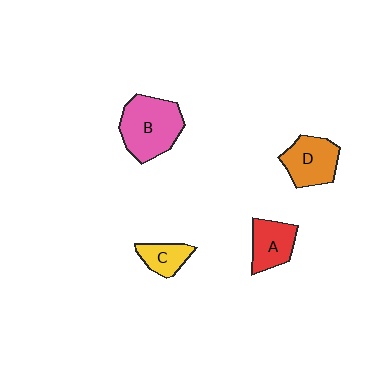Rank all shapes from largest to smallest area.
From largest to smallest: B (pink), D (orange), A (red), C (yellow).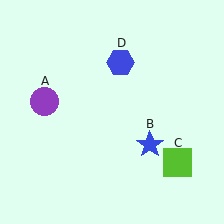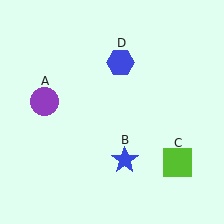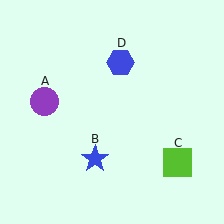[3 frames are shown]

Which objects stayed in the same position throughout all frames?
Purple circle (object A) and lime square (object C) and blue hexagon (object D) remained stationary.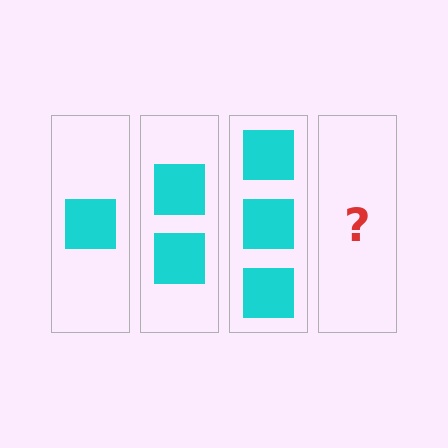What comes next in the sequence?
The next element should be 4 squares.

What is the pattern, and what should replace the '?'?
The pattern is that each step adds one more square. The '?' should be 4 squares.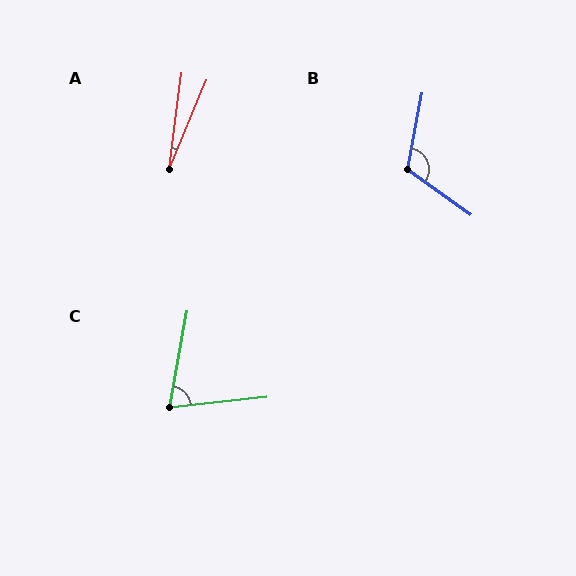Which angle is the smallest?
A, at approximately 15 degrees.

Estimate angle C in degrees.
Approximately 73 degrees.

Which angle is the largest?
B, at approximately 115 degrees.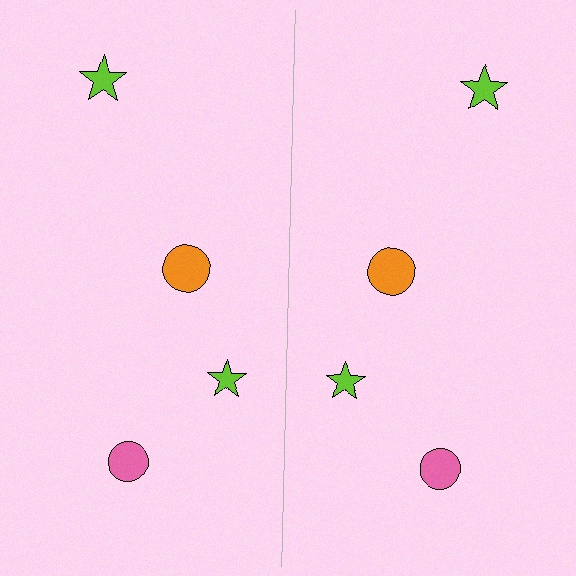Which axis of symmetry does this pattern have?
The pattern has a vertical axis of symmetry running through the center of the image.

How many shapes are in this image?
There are 8 shapes in this image.